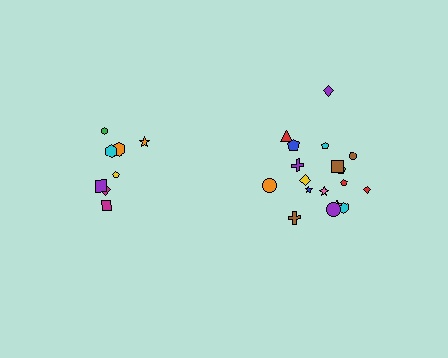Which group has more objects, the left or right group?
The right group.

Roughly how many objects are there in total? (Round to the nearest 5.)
Roughly 25 objects in total.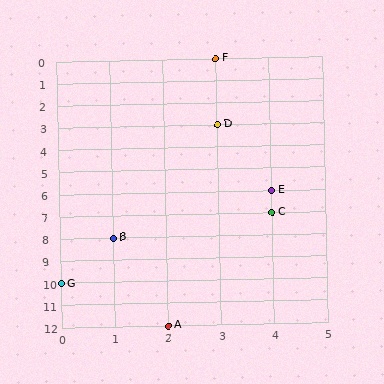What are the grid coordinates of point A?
Point A is at grid coordinates (2, 12).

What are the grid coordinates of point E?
Point E is at grid coordinates (4, 6).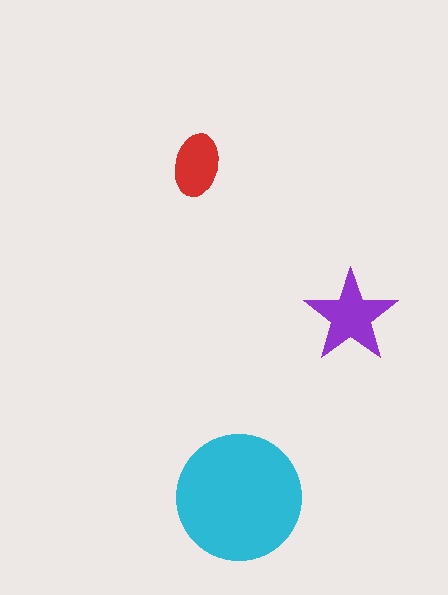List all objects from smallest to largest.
The red ellipse, the purple star, the cyan circle.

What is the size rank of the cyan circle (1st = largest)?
1st.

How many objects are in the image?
There are 3 objects in the image.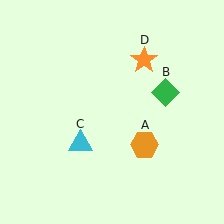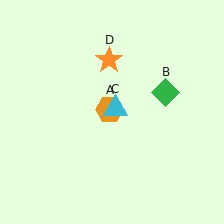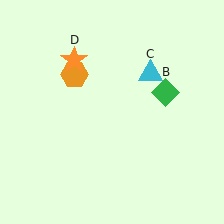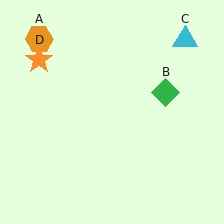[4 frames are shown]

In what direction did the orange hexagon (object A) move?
The orange hexagon (object A) moved up and to the left.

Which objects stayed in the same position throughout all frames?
Green diamond (object B) remained stationary.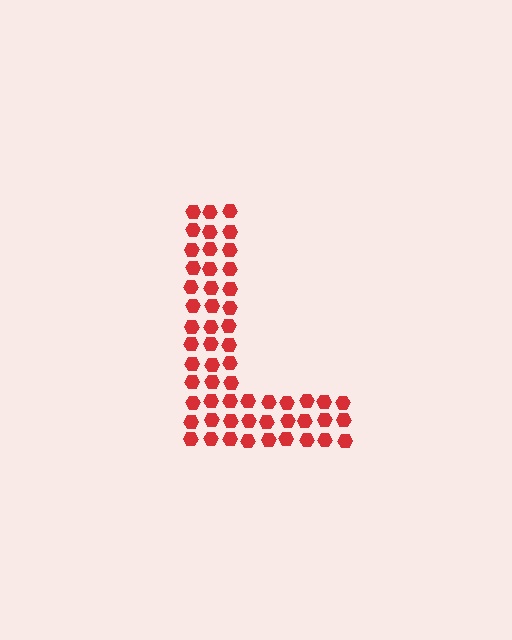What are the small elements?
The small elements are hexagons.